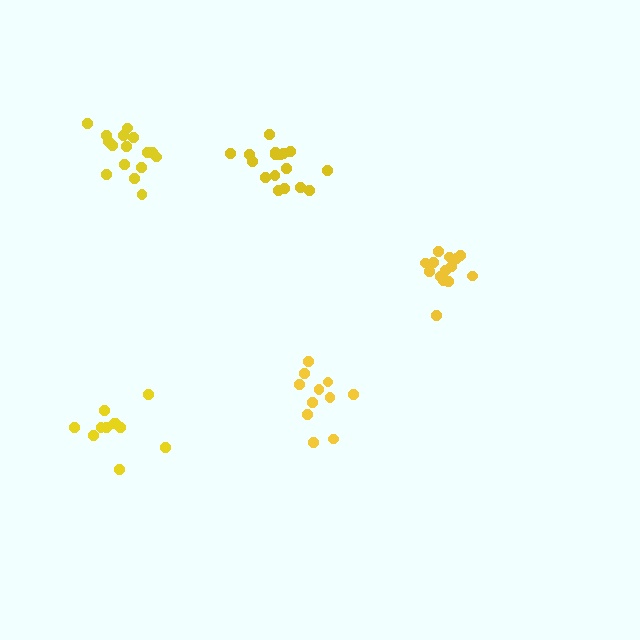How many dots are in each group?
Group 1: 11 dots, Group 2: 14 dots, Group 3: 11 dots, Group 4: 16 dots, Group 5: 17 dots (69 total).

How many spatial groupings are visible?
There are 5 spatial groupings.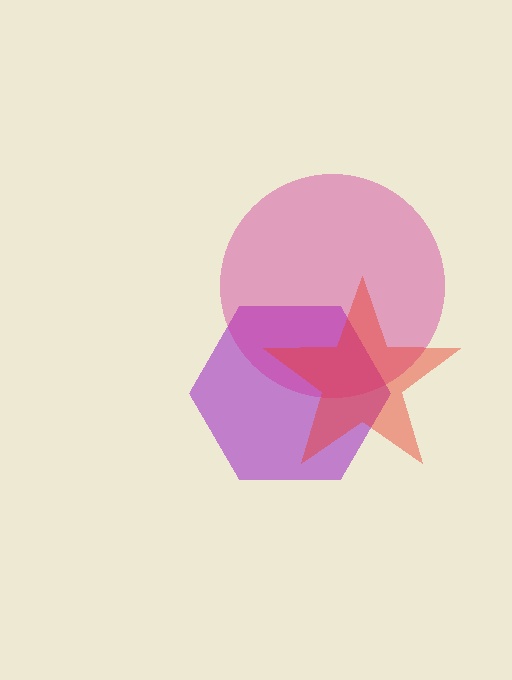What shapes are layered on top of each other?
The layered shapes are: a purple hexagon, a magenta circle, a red star.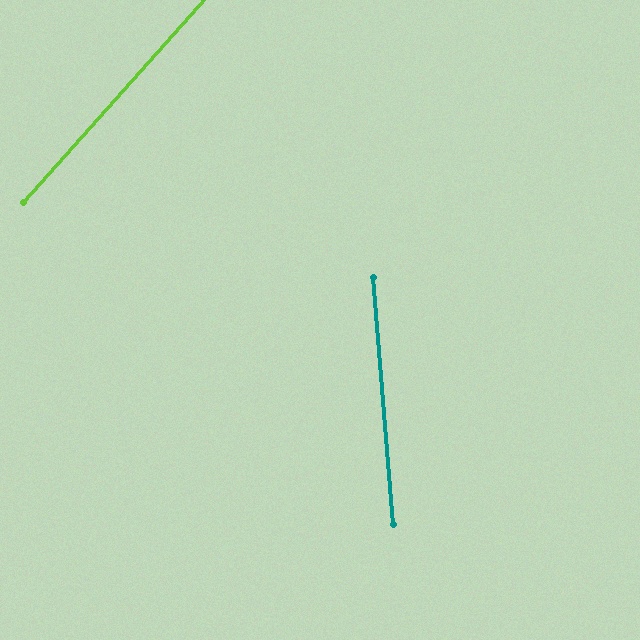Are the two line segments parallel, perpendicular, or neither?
Neither parallel nor perpendicular — they differ by about 46°.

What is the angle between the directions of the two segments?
Approximately 46 degrees.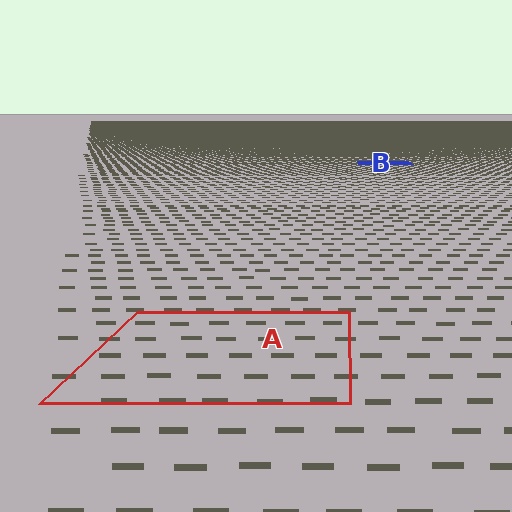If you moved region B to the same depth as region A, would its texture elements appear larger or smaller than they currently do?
They would appear larger. At a closer depth, the same texture elements are projected at a bigger on-screen size.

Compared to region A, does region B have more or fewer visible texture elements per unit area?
Region B has more texture elements per unit area — they are packed more densely because it is farther away.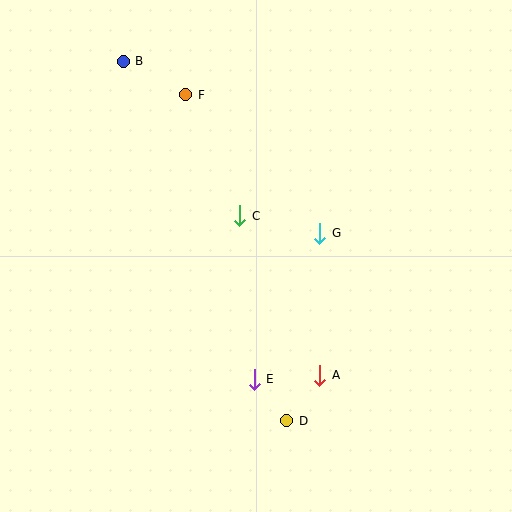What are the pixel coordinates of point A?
Point A is at (320, 375).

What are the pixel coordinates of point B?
Point B is at (123, 61).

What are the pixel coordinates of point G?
Point G is at (320, 233).